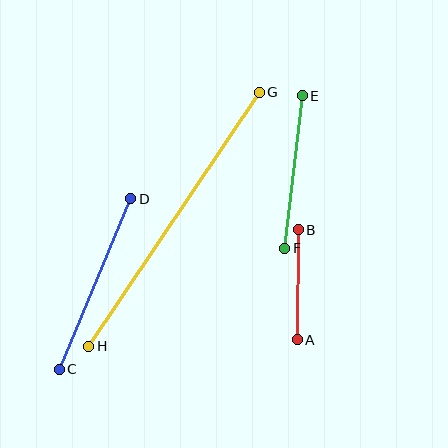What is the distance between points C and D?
The distance is approximately 185 pixels.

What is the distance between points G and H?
The distance is approximately 306 pixels.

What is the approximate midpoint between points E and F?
The midpoint is at approximately (293, 172) pixels.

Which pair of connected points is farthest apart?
Points G and H are farthest apart.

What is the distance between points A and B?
The distance is approximately 110 pixels.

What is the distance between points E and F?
The distance is approximately 153 pixels.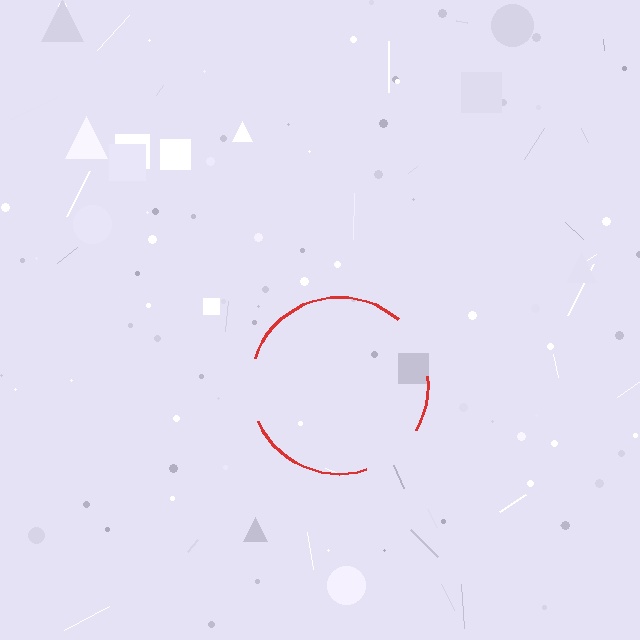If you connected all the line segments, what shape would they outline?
They would outline a circle.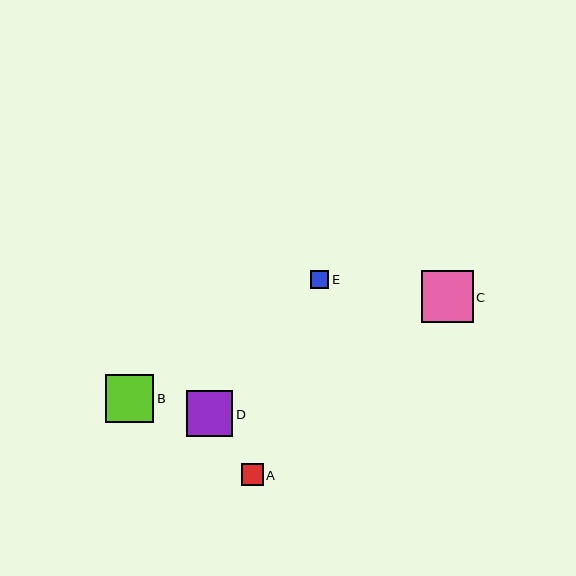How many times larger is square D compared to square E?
Square D is approximately 2.6 times the size of square E.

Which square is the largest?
Square C is the largest with a size of approximately 52 pixels.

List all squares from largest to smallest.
From largest to smallest: C, B, D, A, E.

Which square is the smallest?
Square E is the smallest with a size of approximately 18 pixels.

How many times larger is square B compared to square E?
Square B is approximately 2.6 times the size of square E.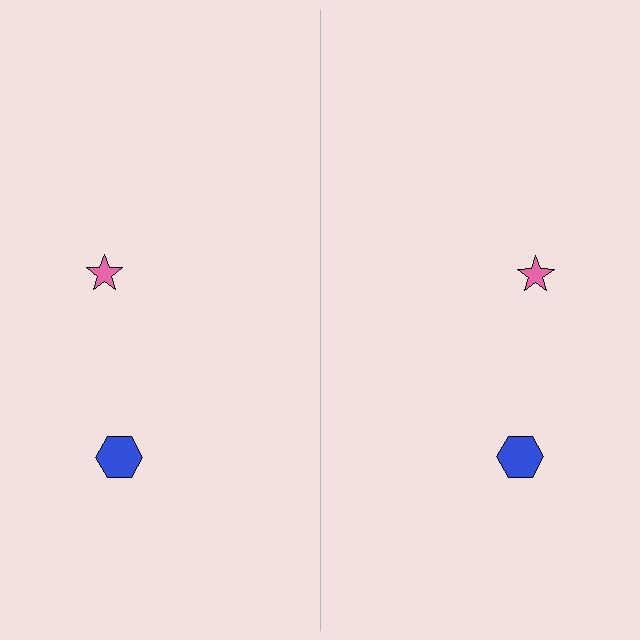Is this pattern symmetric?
Yes, this pattern has bilateral (reflection) symmetry.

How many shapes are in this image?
There are 4 shapes in this image.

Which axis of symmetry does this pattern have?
The pattern has a vertical axis of symmetry running through the center of the image.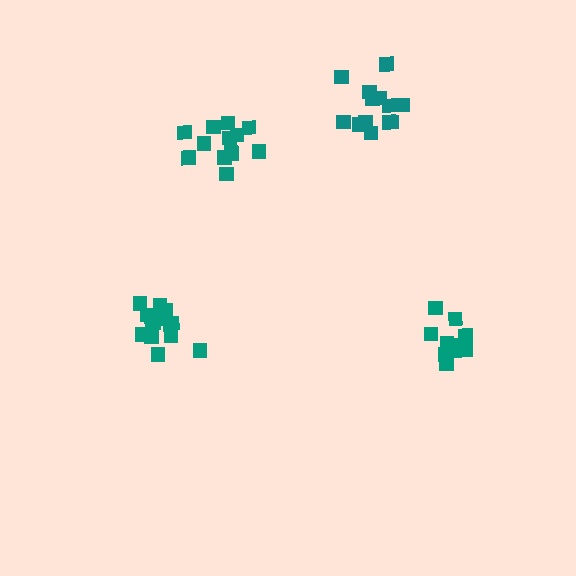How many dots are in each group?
Group 1: 14 dots, Group 2: 13 dots, Group 3: 11 dots, Group 4: 13 dots (51 total).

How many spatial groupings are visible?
There are 4 spatial groupings.